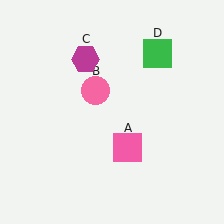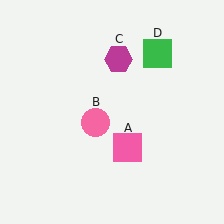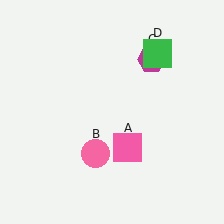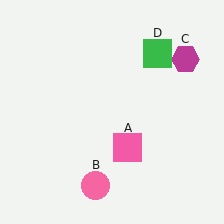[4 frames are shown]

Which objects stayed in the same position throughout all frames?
Pink square (object A) and green square (object D) remained stationary.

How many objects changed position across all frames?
2 objects changed position: pink circle (object B), magenta hexagon (object C).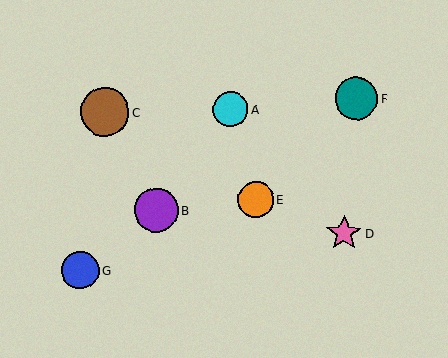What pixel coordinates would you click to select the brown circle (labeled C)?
Click at (105, 112) to select the brown circle C.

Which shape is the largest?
The brown circle (labeled C) is the largest.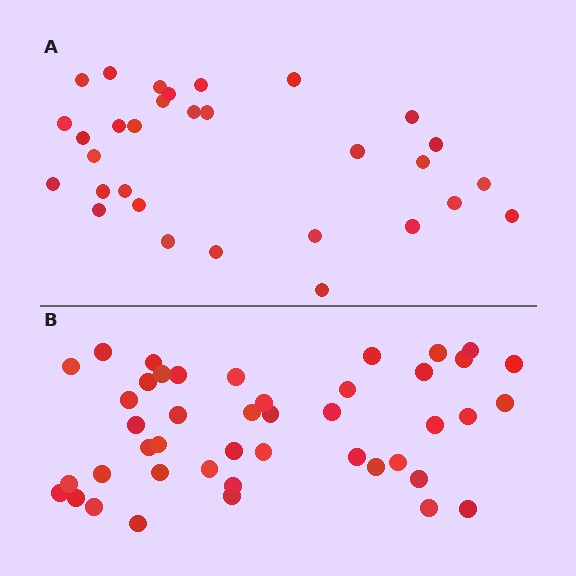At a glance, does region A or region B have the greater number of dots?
Region B (the bottom region) has more dots.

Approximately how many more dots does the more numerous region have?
Region B has approximately 15 more dots than region A.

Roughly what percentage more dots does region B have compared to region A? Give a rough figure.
About 40% more.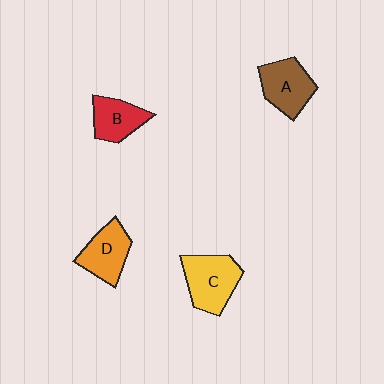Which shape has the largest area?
Shape C (yellow).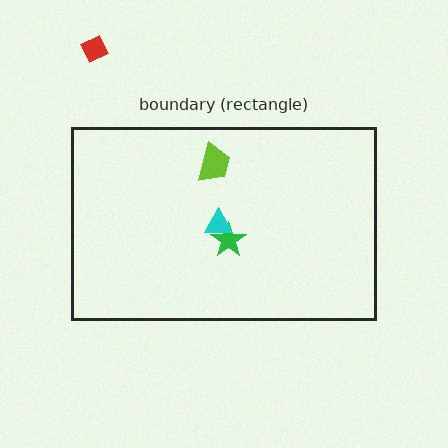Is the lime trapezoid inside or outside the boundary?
Inside.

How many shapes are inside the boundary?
3 inside, 1 outside.